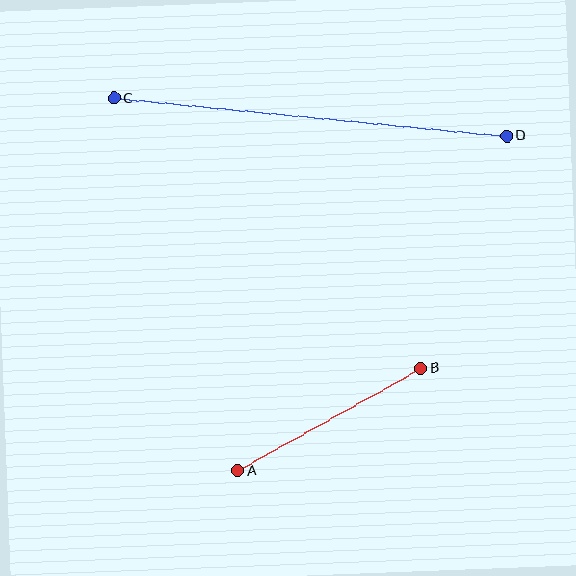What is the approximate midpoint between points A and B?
The midpoint is at approximately (329, 419) pixels.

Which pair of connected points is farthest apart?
Points C and D are farthest apart.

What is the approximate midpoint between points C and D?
The midpoint is at approximately (311, 117) pixels.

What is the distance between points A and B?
The distance is approximately 210 pixels.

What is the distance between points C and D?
The distance is approximately 395 pixels.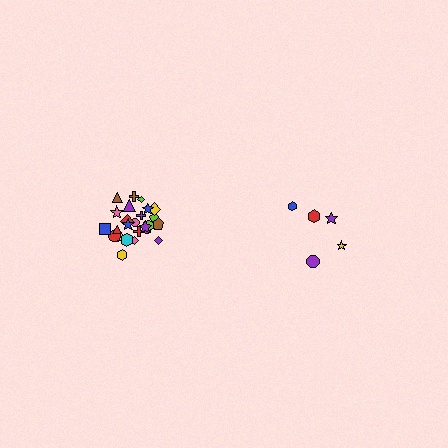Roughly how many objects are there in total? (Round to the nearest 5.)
Roughly 30 objects in total.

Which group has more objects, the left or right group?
The left group.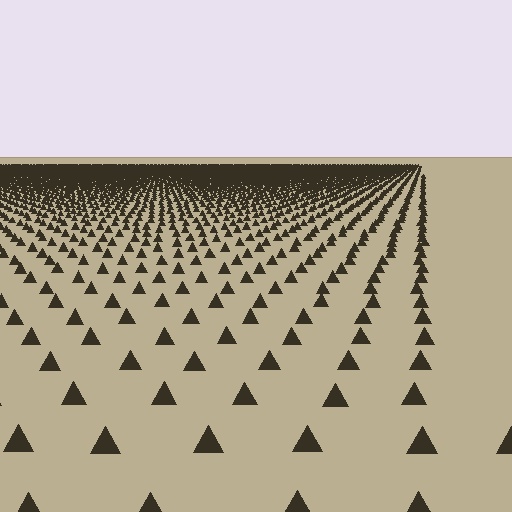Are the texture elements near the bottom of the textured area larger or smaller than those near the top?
Larger. Near the bottom, elements are closer to the viewer and appear at a bigger on-screen size.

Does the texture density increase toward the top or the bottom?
Density increases toward the top.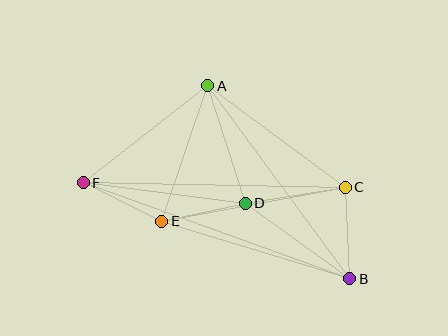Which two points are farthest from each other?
Points B and F are farthest from each other.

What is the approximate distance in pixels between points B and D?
The distance between B and D is approximately 129 pixels.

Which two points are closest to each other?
Points D and E are closest to each other.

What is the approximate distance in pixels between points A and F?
The distance between A and F is approximately 158 pixels.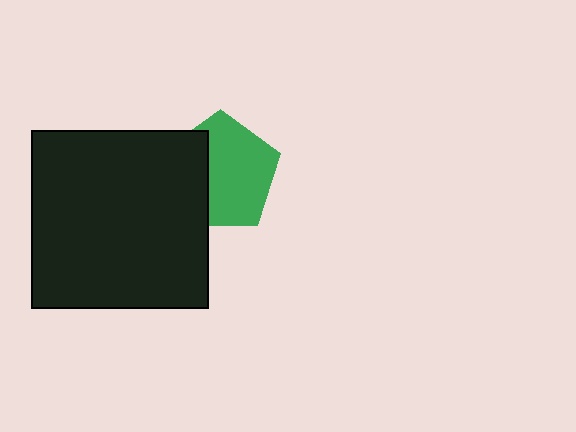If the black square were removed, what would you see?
You would see the complete green pentagon.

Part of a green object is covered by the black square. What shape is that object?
It is a pentagon.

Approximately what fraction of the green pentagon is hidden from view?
Roughly 37% of the green pentagon is hidden behind the black square.